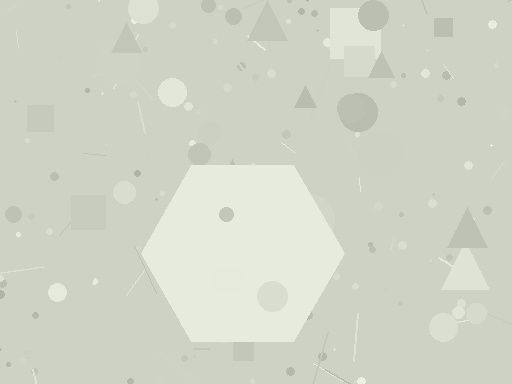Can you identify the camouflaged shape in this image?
The camouflaged shape is a hexagon.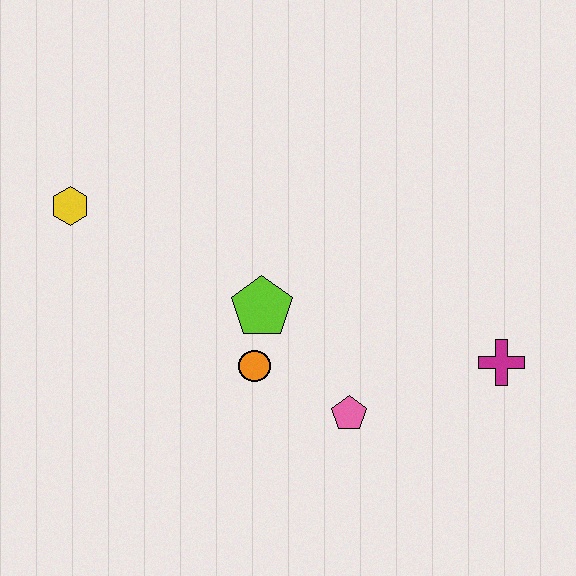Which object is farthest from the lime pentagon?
The magenta cross is farthest from the lime pentagon.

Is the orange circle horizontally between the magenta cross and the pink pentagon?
No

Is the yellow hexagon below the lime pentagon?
No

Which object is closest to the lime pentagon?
The orange circle is closest to the lime pentagon.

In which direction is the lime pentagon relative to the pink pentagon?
The lime pentagon is above the pink pentagon.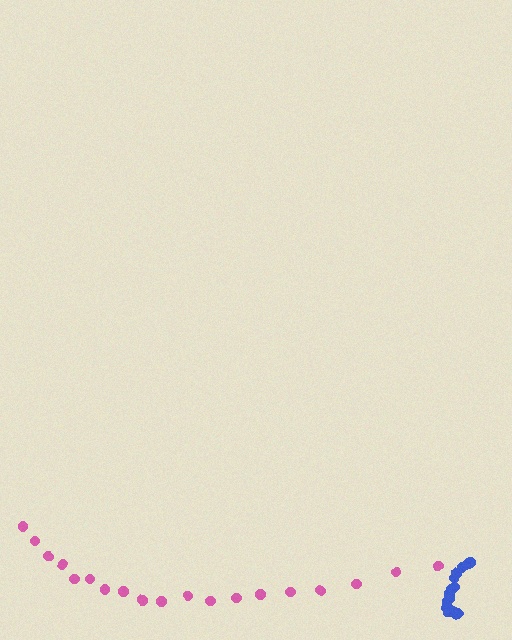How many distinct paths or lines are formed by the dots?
There are 2 distinct paths.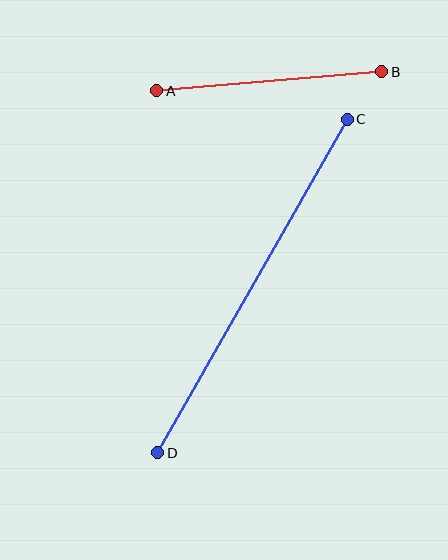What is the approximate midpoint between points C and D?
The midpoint is at approximately (252, 286) pixels.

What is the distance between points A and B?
The distance is approximately 226 pixels.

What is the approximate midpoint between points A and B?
The midpoint is at approximately (269, 81) pixels.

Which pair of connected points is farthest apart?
Points C and D are farthest apart.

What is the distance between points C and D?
The distance is approximately 384 pixels.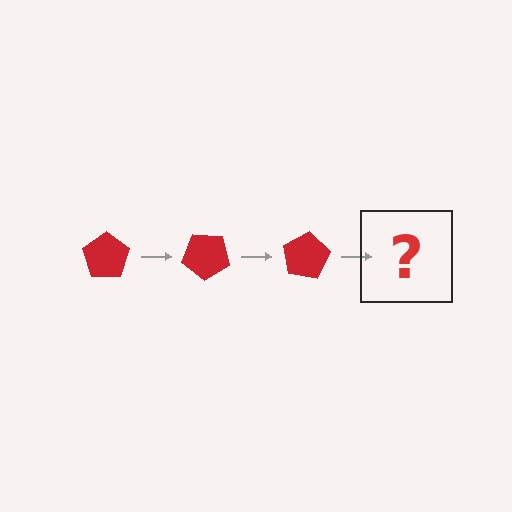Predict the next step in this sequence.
The next step is a red pentagon rotated 120 degrees.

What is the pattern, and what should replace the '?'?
The pattern is that the pentagon rotates 40 degrees each step. The '?' should be a red pentagon rotated 120 degrees.